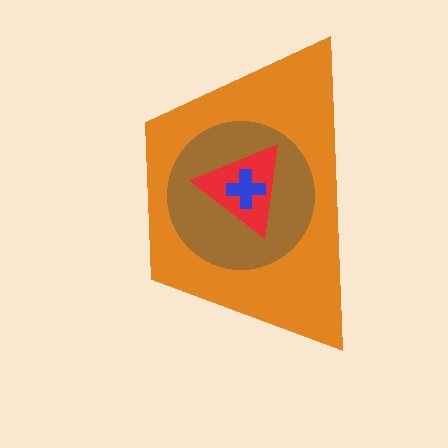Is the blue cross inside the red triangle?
Yes.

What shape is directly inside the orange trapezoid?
The brown circle.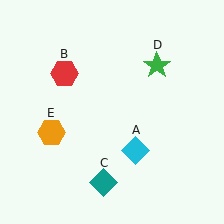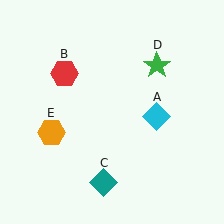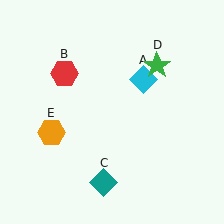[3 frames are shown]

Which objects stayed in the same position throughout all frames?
Red hexagon (object B) and teal diamond (object C) and green star (object D) and orange hexagon (object E) remained stationary.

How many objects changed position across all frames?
1 object changed position: cyan diamond (object A).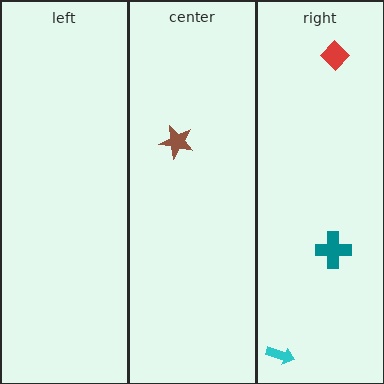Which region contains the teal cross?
The right region.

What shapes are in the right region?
The cyan arrow, the teal cross, the red diamond.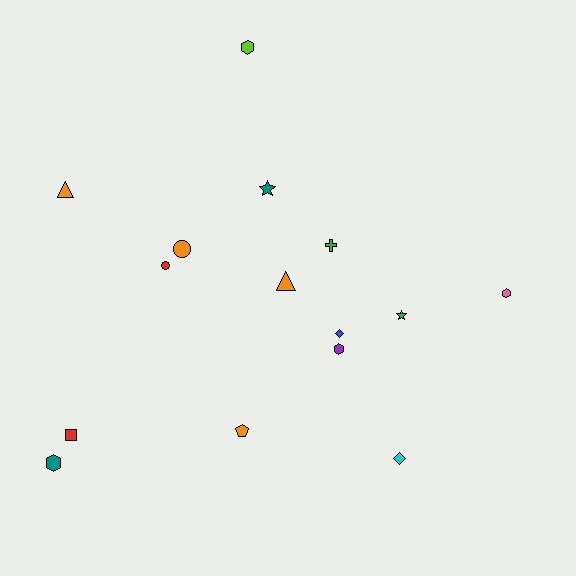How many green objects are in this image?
There are 2 green objects.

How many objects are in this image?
There are 15 objects.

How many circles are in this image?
There are 2 circles.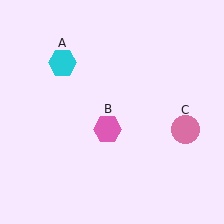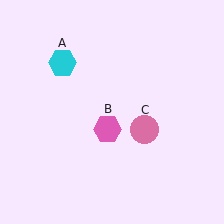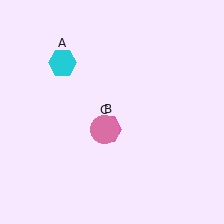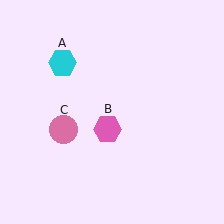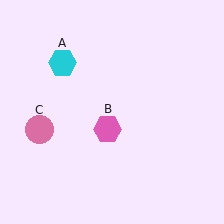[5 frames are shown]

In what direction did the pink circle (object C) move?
The pink circle (object C) moved left.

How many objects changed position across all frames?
1 object changed position: pink circle (object C).